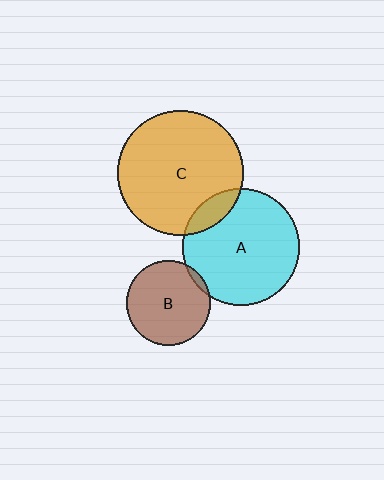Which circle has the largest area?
Circle C (orange).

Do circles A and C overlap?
Yes.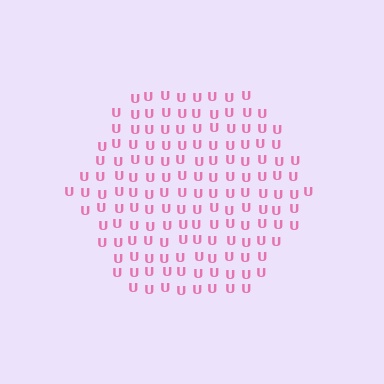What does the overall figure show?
The overall figure shows a hexagon.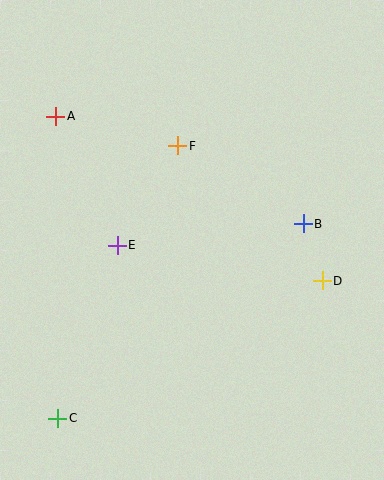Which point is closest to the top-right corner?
Point B is closest to the top-right corner.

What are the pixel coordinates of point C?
Point C is at (58, 418).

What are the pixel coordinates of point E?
Point E is at (117, 245).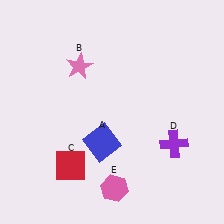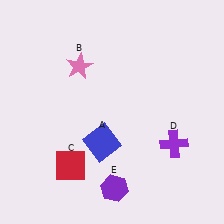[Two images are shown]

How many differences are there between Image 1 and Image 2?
There is 1 difference between the two images.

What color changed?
The hexagon (E) changed from pink in Image 1 to purple in Image 2.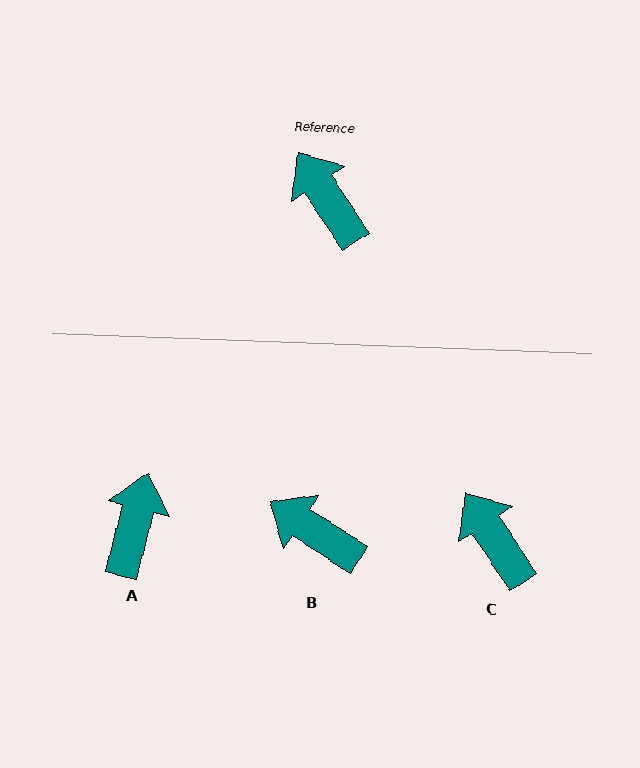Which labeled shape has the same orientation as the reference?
C.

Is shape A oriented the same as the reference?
No, it is off by about 48 degrees.